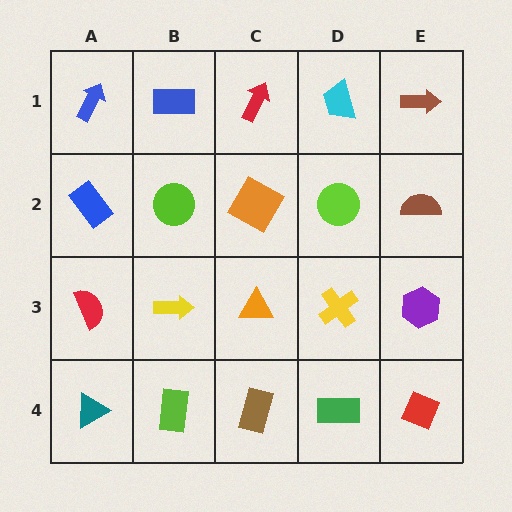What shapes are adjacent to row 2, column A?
A blue arrow (row 1, column A), a red semicircle (row 3, column A), a lime circle (row 2, column B).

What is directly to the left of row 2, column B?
A blue rectangle.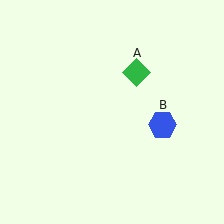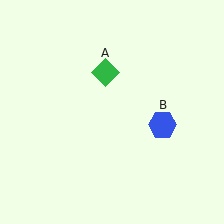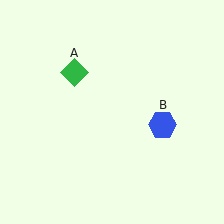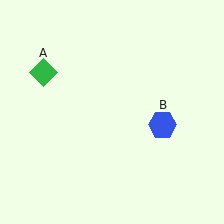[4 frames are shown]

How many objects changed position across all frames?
1 object changed position: green diamond (object A).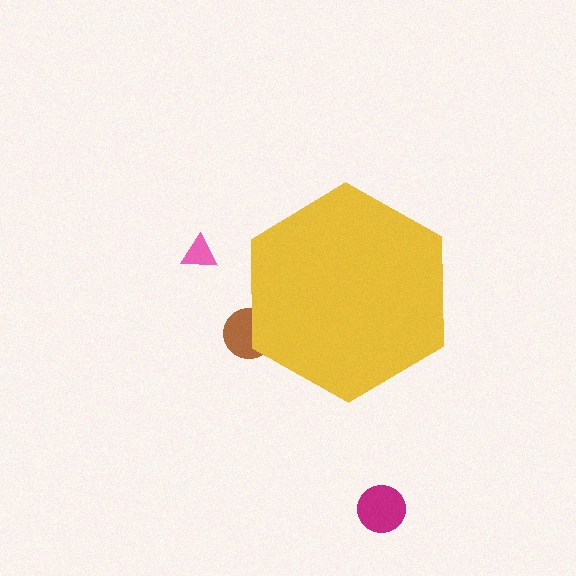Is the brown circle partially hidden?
Yes, the brown circle is partially hidden behind the yellow hexagon.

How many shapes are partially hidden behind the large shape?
1 shape is partially hidden.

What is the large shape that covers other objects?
A yellow hexagon.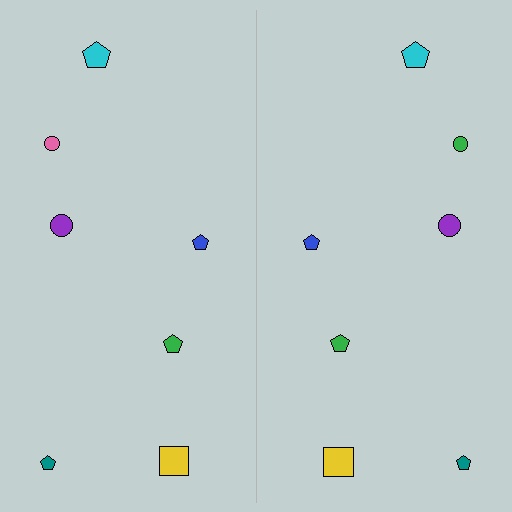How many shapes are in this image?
There are 14 shapes in this image.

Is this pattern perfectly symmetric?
No, the pattern is not perfectly symmetric. The green circle on the right side breaks the symmetry — its mirror counterpart is pink.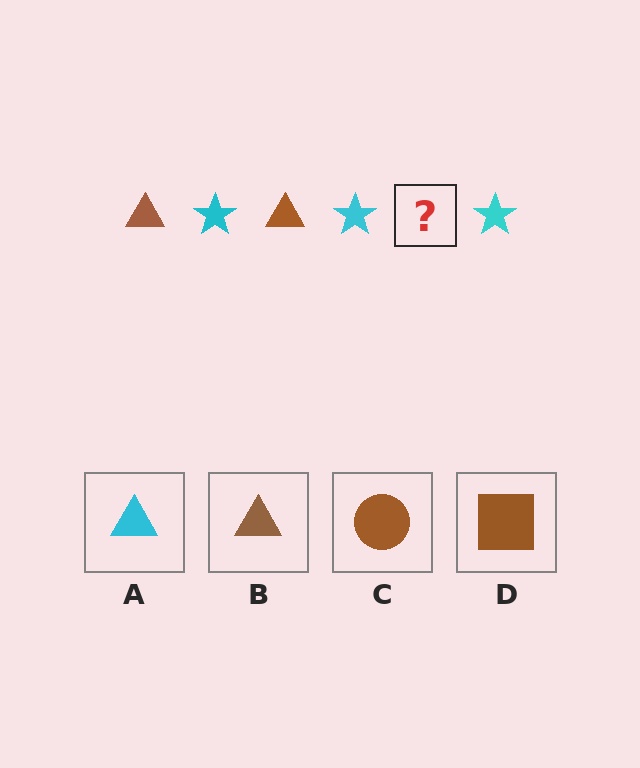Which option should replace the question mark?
Option B.